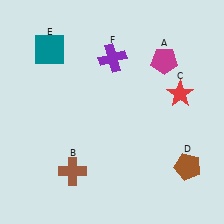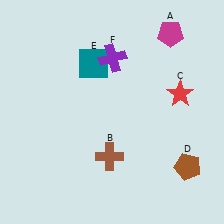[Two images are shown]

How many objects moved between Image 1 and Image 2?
3 objects moved between the two images.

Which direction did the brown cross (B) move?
The brown cross (B) moved right.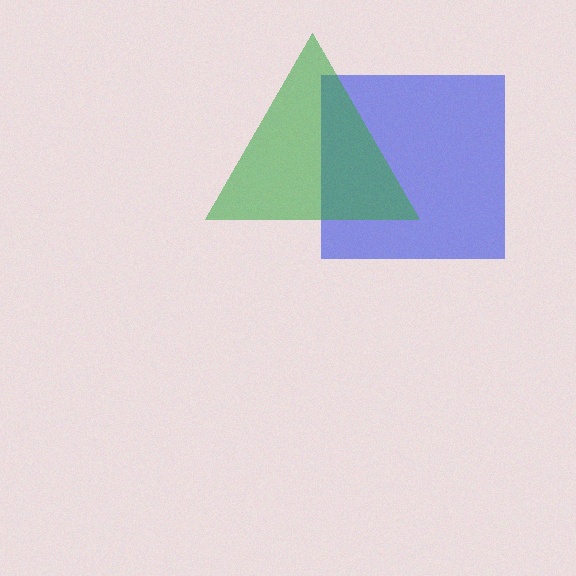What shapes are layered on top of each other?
The layered shapes are: a blue square, a green triangle.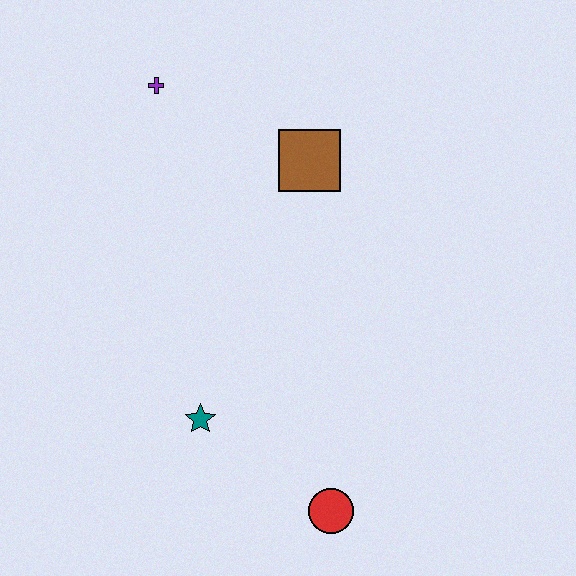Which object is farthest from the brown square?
The red circle is farthest from the brown square.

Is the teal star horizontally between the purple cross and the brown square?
Yes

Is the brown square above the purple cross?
No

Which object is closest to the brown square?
The purple cross is closest to the brown square.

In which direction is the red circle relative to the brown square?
The red circle is below the brown square.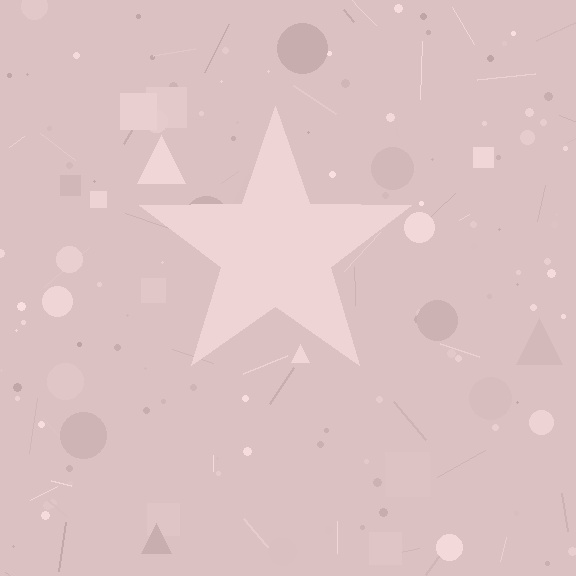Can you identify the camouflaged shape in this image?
The camouflaged shape is a star.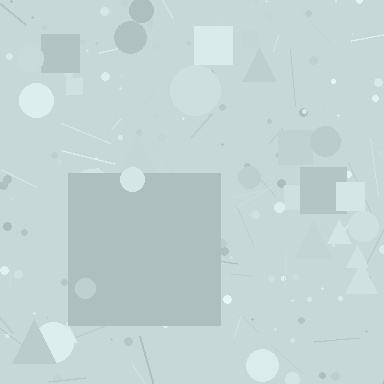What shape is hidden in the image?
A square is hidden in the image.